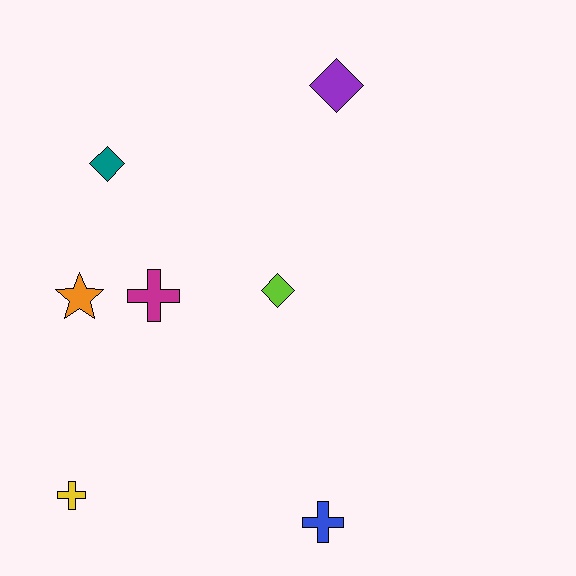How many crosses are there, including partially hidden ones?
There are 3 crosses.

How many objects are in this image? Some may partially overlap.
There are 7 objects.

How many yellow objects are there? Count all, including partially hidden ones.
There is 1 yellow object.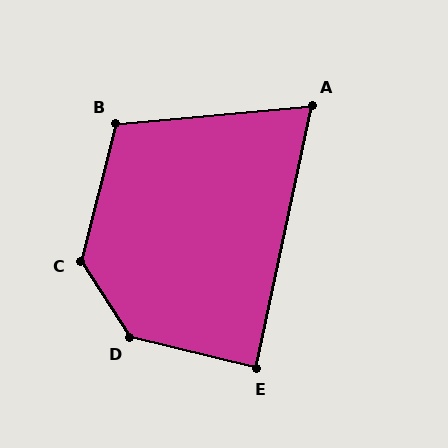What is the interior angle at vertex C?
Approximately 134 degrees (obtuse).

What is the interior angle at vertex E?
Approximately 88 degrees (approximately right).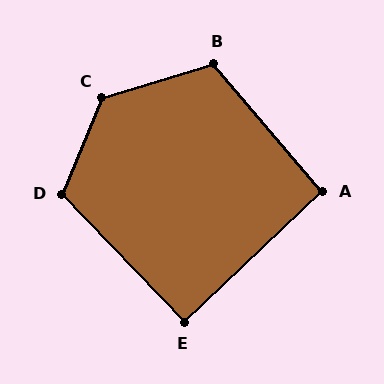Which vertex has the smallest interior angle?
E, at approximately 90 degrees.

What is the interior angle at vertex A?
Approximately 93 degrees (approximately right).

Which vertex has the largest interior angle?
C, at approximately 130 degrees.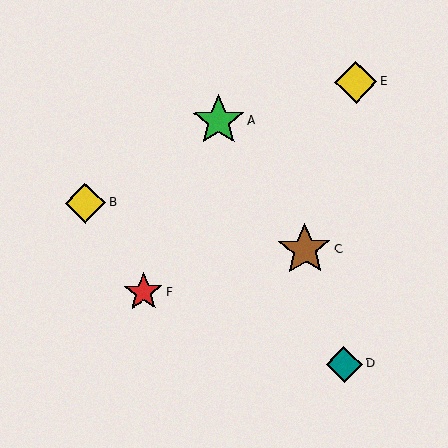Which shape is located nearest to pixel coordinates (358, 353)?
The teal diamond (labeled D) at (344, 364) is nearest to that location.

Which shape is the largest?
The brown star (labeled C) is the largest.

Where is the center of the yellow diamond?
The center of the yellow diamond is at (85, 203).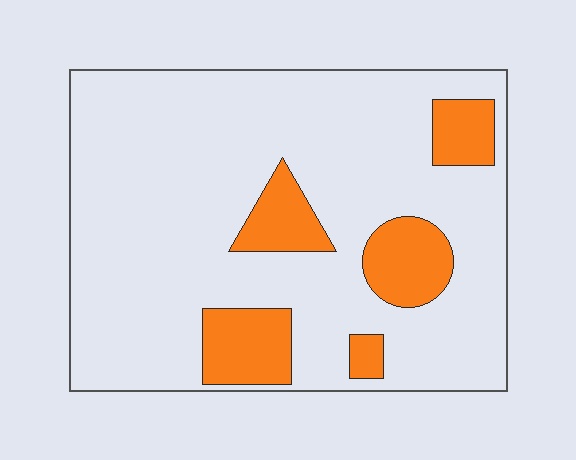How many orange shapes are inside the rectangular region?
5.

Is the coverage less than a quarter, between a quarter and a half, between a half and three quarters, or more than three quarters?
Less than a quarter.